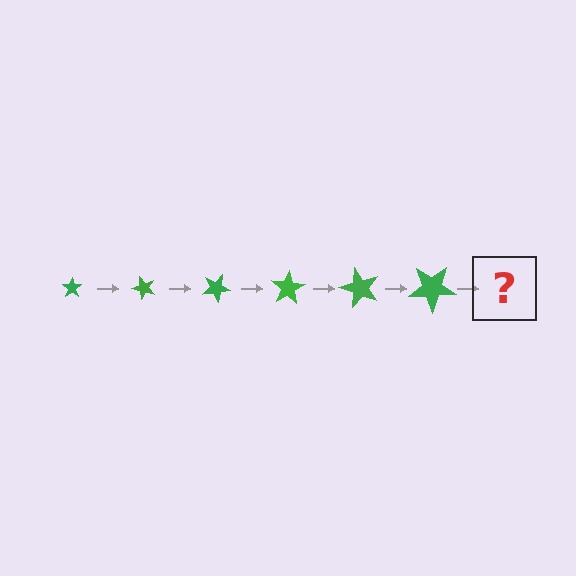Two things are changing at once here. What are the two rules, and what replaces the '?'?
The two rules are that the star grows larger each step and it rotates 50 degrees each step. The '?' should be a star, larger than the previous one and rotated 300 degrees from the start.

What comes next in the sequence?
The next element should be a star, larger than the previous one and rotated 300 degrees from the start.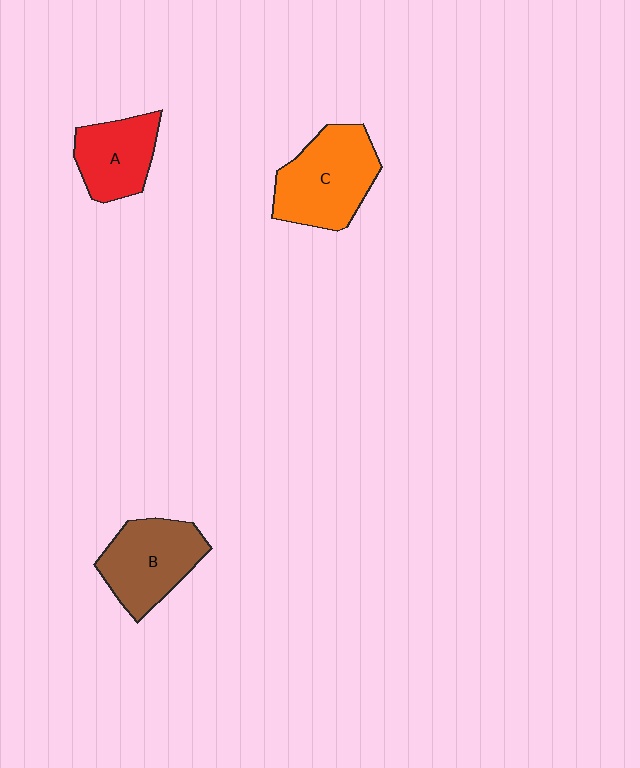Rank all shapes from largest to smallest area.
From largest to smallest: C (orange), B (brown), A (red).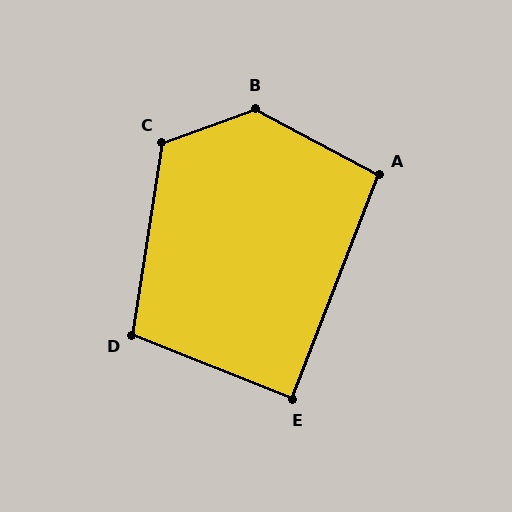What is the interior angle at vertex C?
Approximately 119 degrees (obtuse).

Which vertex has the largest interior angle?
B, at approximately 132 degrees.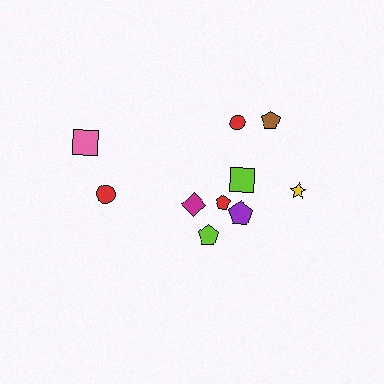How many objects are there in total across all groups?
There are 10 objects.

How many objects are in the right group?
There are 7 objects.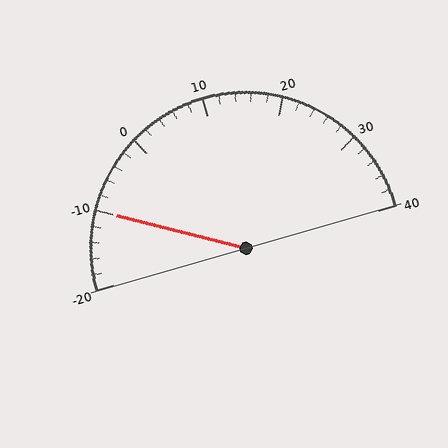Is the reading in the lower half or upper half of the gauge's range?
The reading is in the lower half of the range (-20 to 40).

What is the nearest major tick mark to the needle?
The nearest major tick mark is -10.